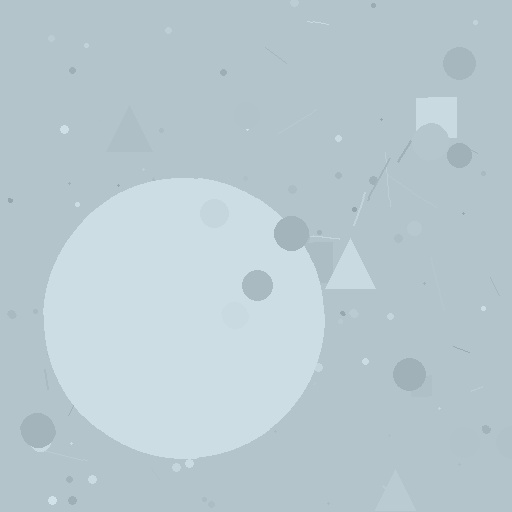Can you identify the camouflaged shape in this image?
The camouflaged shape is a circle.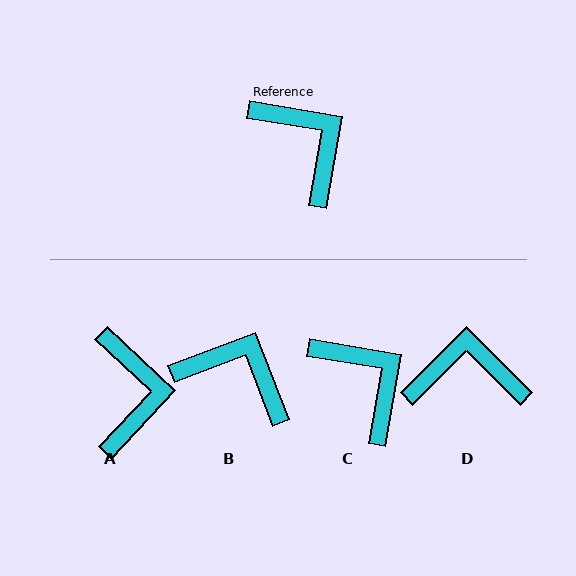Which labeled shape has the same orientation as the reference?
C.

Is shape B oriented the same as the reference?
No, it is off by about 31 degrees.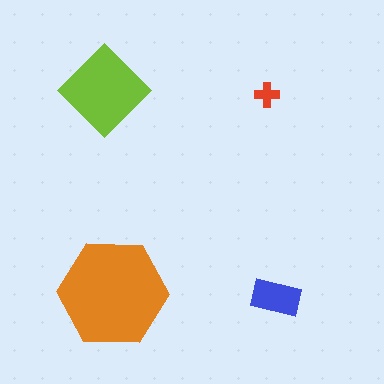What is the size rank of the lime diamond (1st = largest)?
2nd.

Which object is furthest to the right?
The blue rectangle is rightmost.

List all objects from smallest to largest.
The red cross, the blue rectangle, the lime diamond, the orange hexagon.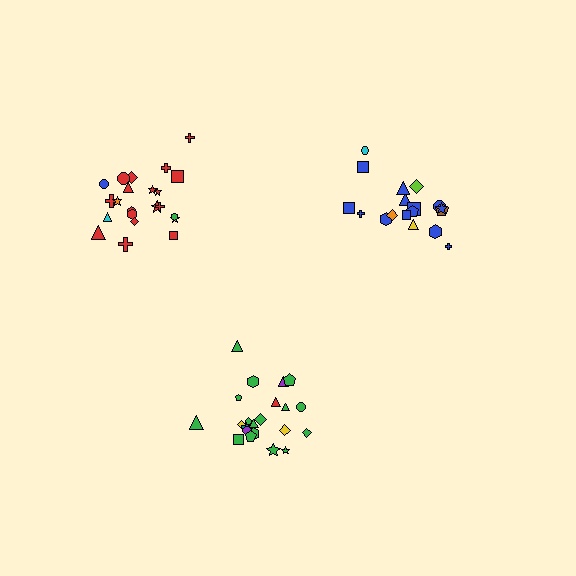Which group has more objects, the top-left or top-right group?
The top-left group.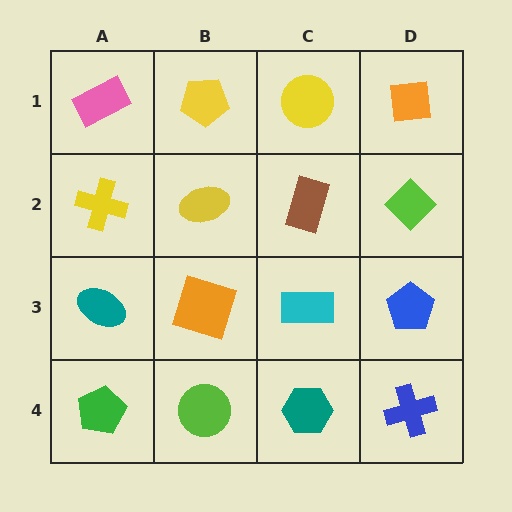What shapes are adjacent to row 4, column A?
A teal ellipse (row 3, column A), a lime circle (row 4, column B).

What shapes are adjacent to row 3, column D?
A lime diamond (row 2, column D), a blue cross (row 4, column D), a cyan rectangle (row 3, column C).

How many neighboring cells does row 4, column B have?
3.